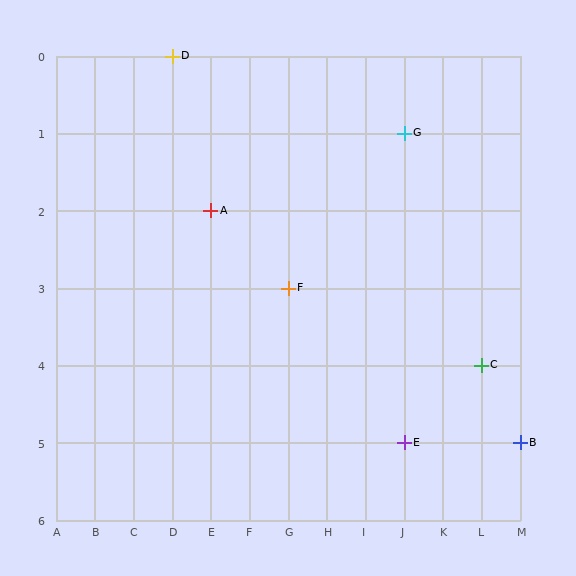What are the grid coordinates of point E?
Point E is at grid coordinates (J, 5).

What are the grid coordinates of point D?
Point D is at grid coordinates (D, 0).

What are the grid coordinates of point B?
Point B is at grid coordinates (M, 5).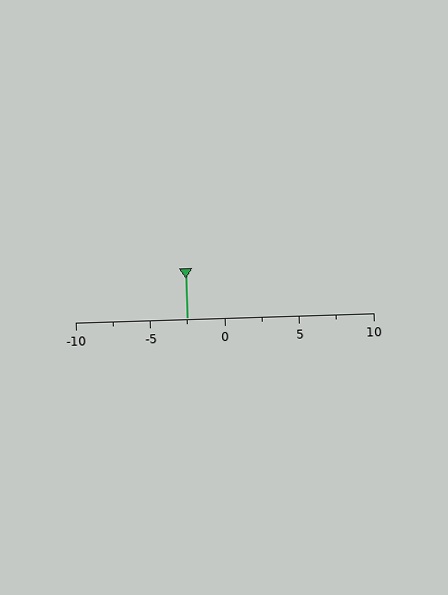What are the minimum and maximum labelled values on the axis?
The axis runs from -10 to 10.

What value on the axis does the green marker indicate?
The marker indicates approximately -2.5.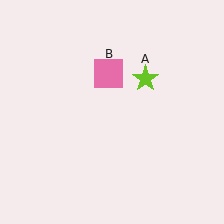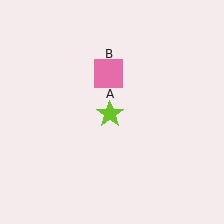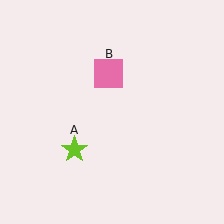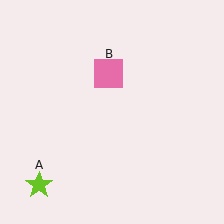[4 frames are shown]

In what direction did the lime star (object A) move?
The lime star (object A) moved down and to the left.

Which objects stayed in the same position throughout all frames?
Pink square (object B) remained stationary.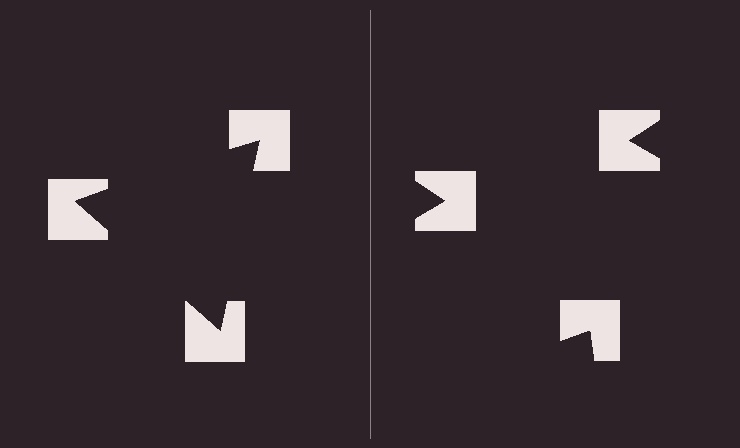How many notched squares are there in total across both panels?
6 — 3 on each side.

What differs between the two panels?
The notched squares are positioned identically on both sides; only the wedge orientations differ. On the left they align to a triangle; on the right they are misaligned.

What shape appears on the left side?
An illusory triangle.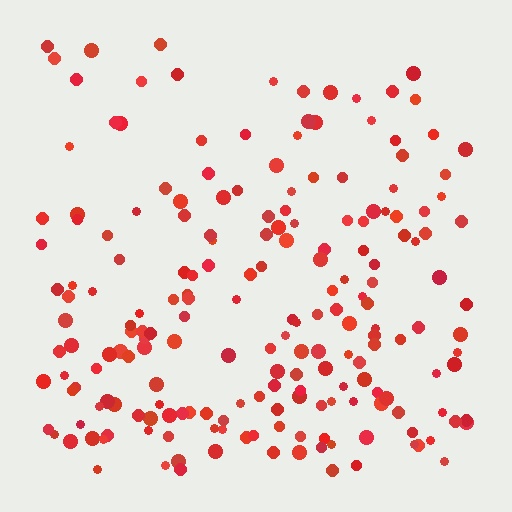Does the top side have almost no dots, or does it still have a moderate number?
Still a moderate number, just noticeably fewer than the bottom.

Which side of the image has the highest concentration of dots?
The bottom.